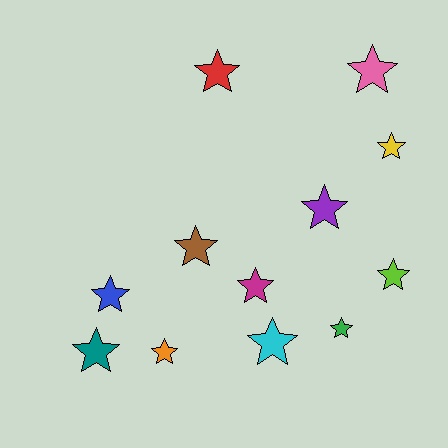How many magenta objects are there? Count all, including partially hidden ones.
There is 1 magenta object.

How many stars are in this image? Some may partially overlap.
There are 12 stars.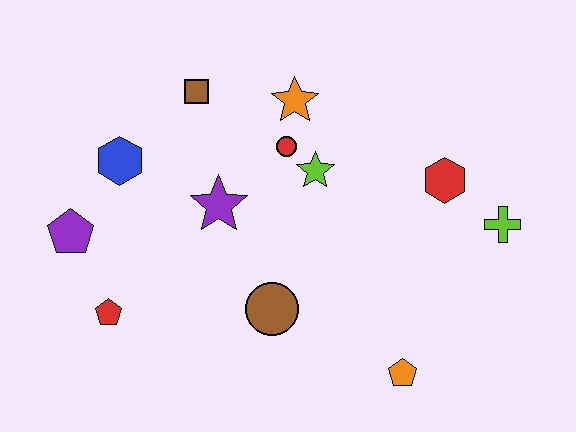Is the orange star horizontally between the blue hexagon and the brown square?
No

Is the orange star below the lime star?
No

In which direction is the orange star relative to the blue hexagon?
The orange star is to the right of the blue hexagon.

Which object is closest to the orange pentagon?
The brown circle is closest to the orange pentagon.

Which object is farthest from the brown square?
The orange pentagon is farthest from the brown square.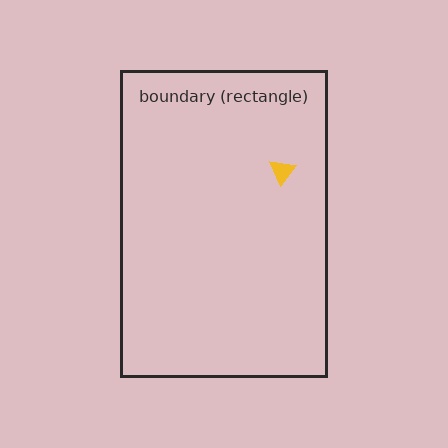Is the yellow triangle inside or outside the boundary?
Inside.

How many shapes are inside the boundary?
1 inside, 0 outside.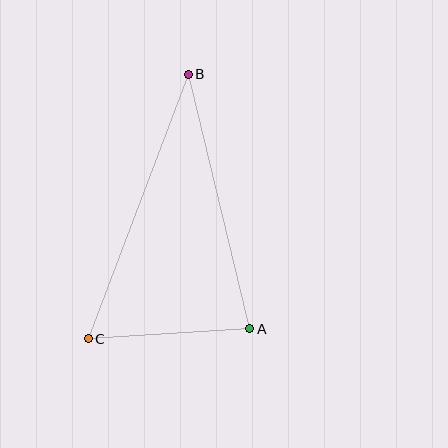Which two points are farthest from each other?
Points B and C are farthest from each other.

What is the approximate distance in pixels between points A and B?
The distance between A and B is approximately 262 pixels.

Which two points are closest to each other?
Points A and C are closest to each other.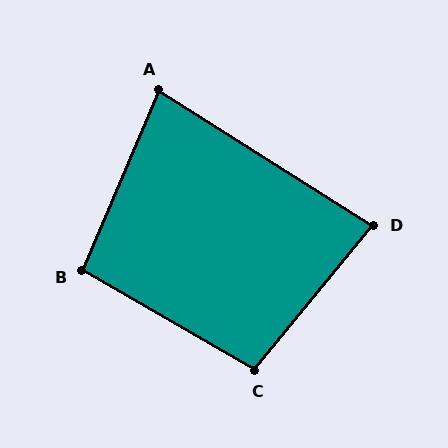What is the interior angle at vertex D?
Approximately 83 degrees (acute).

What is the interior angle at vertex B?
Approximately 97 degrees (obtuse).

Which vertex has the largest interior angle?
C, at approximately 99 degrees.